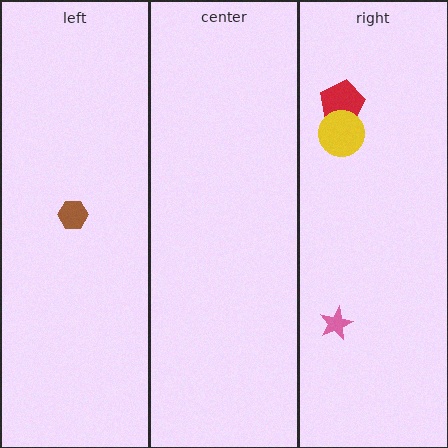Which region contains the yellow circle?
The right region.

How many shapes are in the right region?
3.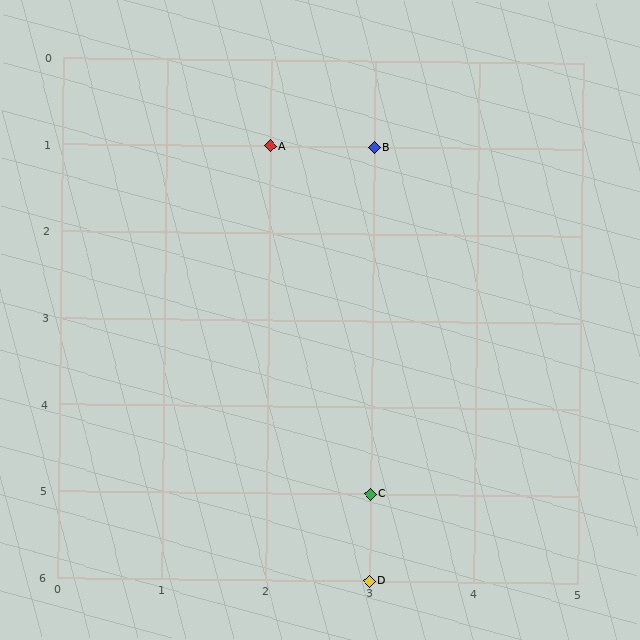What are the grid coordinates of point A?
Point A is at grid coordinates (2, 1).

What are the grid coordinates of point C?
Point C is at grid coordinates (3, 5).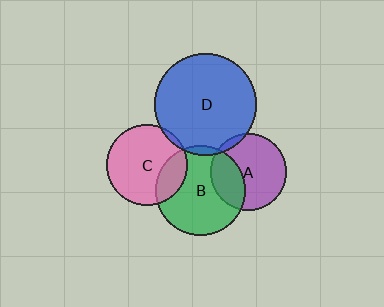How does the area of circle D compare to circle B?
Approximately 1.3 times.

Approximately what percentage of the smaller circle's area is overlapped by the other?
Approximately 5%.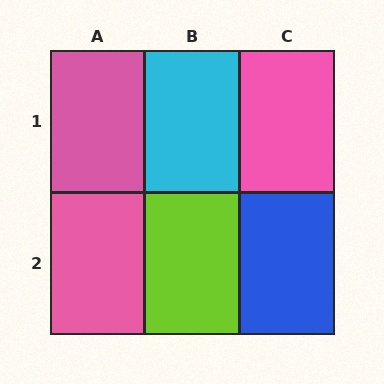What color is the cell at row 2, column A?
Pink.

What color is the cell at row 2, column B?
Lime.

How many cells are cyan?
1 cell is cyan.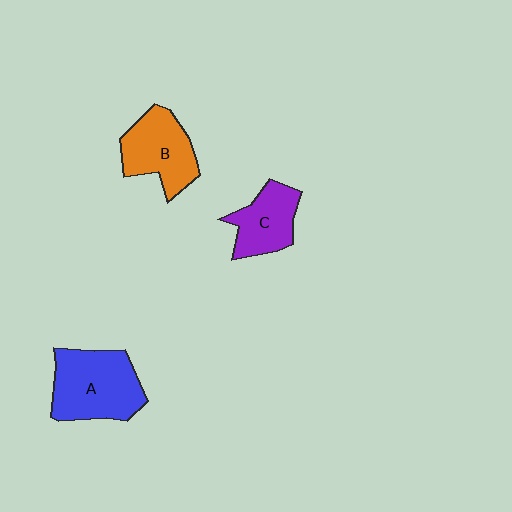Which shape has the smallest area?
Shape C (purple).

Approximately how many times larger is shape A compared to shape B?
Approximately 1.3 times.